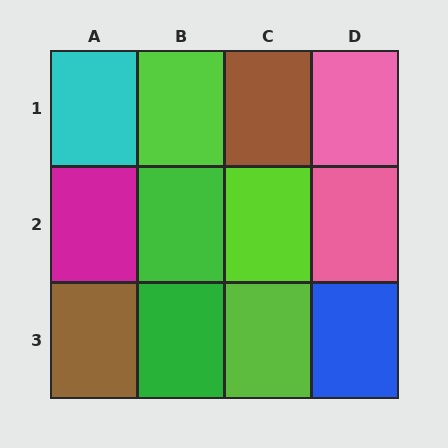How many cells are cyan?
1 cell is cyan.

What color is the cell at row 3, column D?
Blue.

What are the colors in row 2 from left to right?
Magenta, green, lime, pink.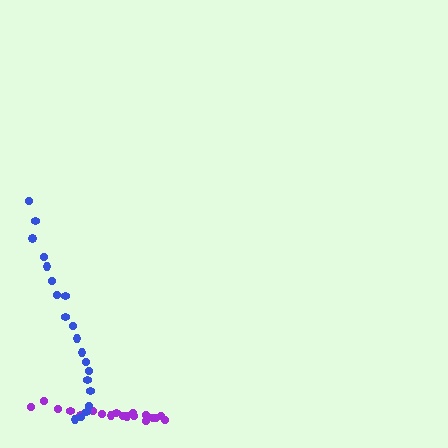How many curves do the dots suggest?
There are 2 distinct paths.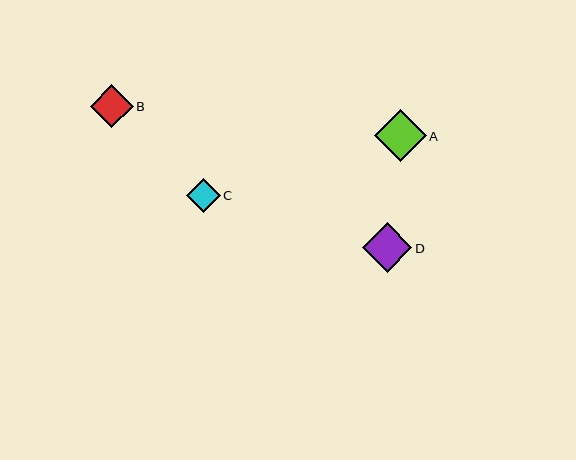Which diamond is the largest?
Diamond A is the largest with a size of approximately 52 pixels.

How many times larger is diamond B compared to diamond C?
Diamond B is approximately 1.3 times the size of diamond C.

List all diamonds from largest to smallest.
From largest to smallest: A, D, B, C.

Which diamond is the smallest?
Diamond C is the smallest with a size of approximately 34 pixels.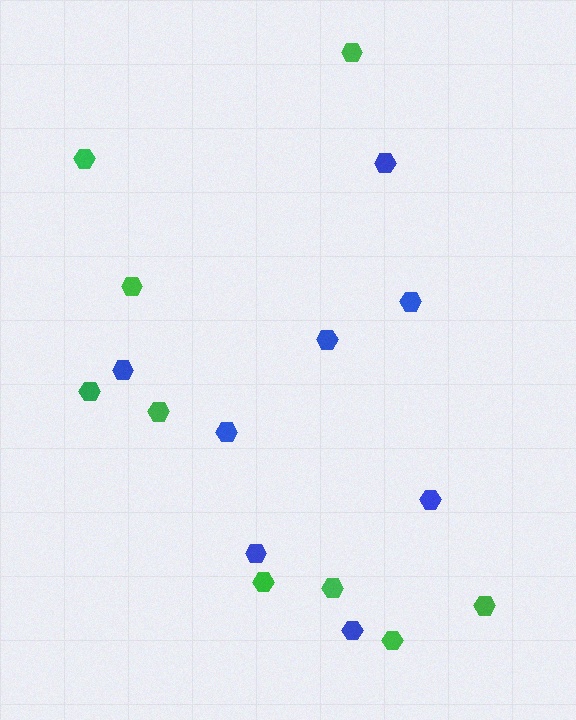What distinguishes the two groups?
There are 2 groups: one group of blue hexagons (8) and one group of green hexagons (9).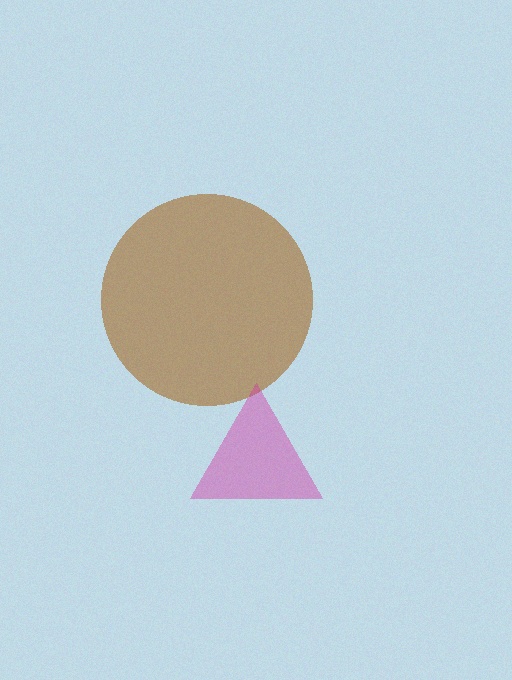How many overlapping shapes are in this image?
There are 2 overlapping shapes in the image.